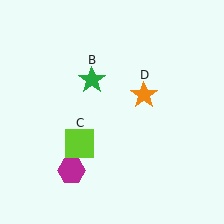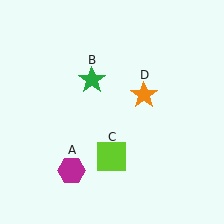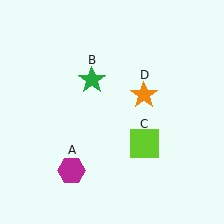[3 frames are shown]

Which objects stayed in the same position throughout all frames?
Magenta hexagon (object A) and green star (object B) and orange star (object D) remained stationary.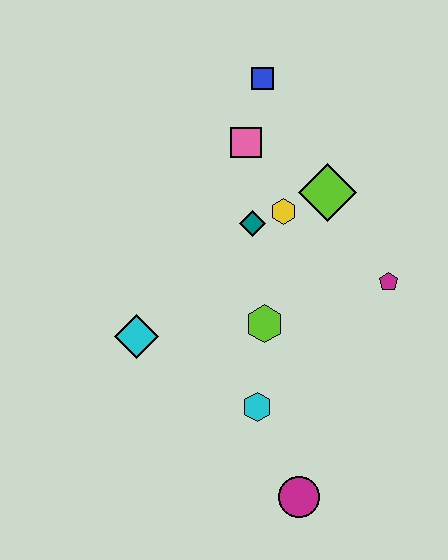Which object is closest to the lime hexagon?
The cyan hexagon is closest to the lime hexagon.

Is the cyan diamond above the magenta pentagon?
No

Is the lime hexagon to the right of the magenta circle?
No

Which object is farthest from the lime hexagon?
The blue square is farthest from the lime hexagon.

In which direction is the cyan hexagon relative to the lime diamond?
The cyan hexagon is below the lime diamond.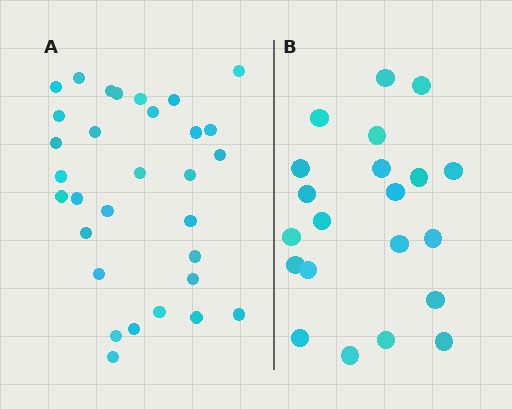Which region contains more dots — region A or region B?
Region A (the left region) has more dots.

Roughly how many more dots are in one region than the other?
Region A has roughly 10 or so more dots than region B.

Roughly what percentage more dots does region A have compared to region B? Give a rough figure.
About 50% more.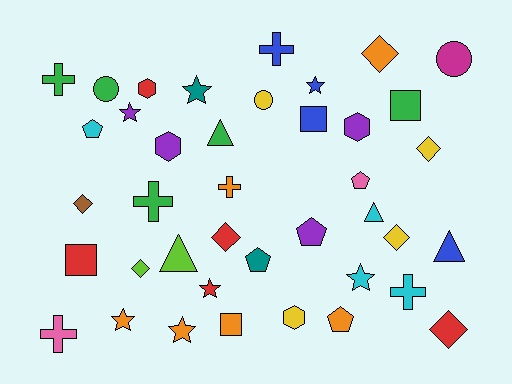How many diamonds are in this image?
There are 7 diamonds.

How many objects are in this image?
There are 40 objects.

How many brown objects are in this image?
There is 1 brown object.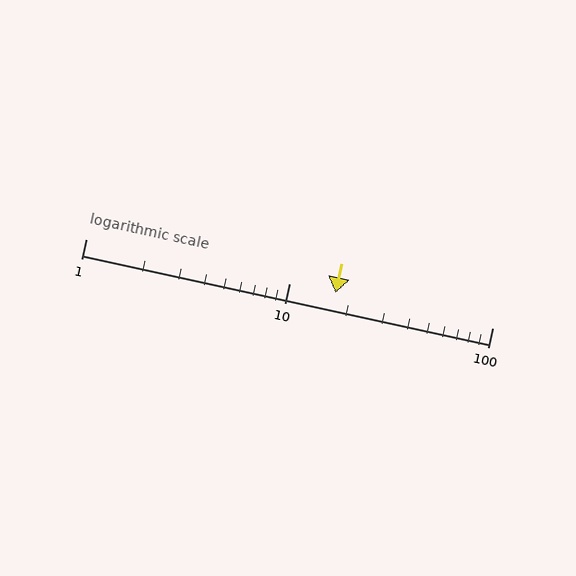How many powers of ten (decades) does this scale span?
The scale spans 2 decades, from 1 to 100.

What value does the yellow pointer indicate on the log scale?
The pointer indicates approximately 17.